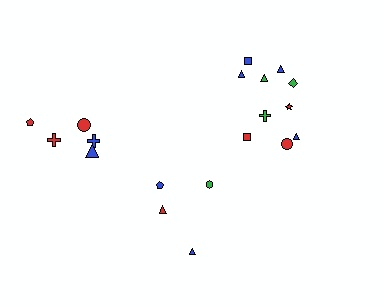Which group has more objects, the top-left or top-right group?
The top-right group.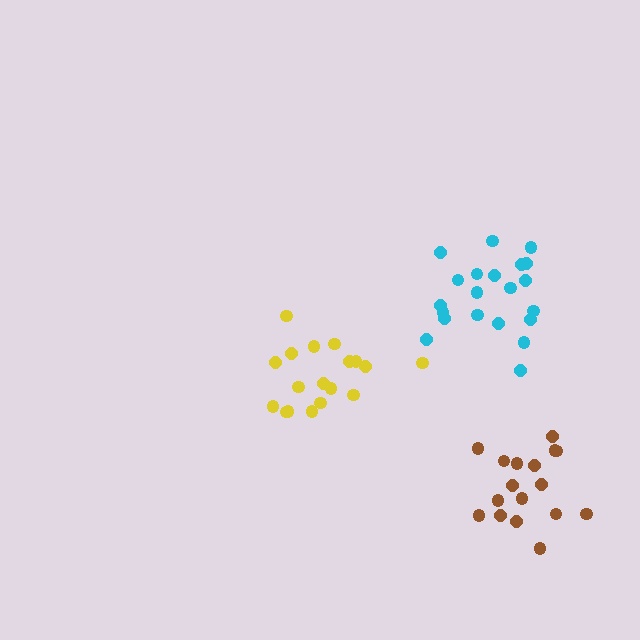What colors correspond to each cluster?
The clusters are colored: brown, yellow, cyan.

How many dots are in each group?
Group 1: 17 dots, Group 2: 18 dots, Group 3: 21 dots (56 total).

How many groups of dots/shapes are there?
There are 3 groups.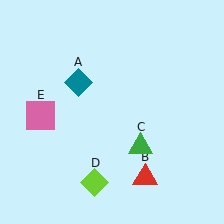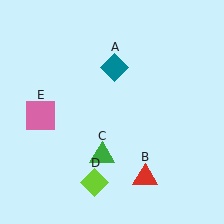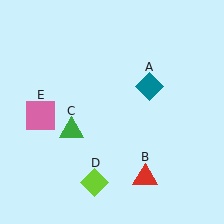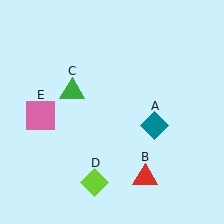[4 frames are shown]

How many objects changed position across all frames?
2 objects changed position: teal diamond (object A), green triangle (object C).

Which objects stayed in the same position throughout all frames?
Red triangle (object B) and lime diamond (object D) and pink square (object E) remained stationary.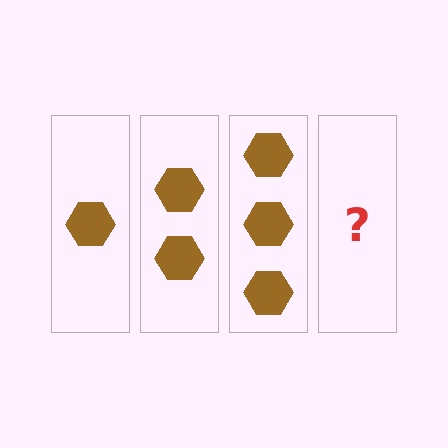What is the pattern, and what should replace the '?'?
The pattern is that each step adds one more hexagon. The '?' should be 4 hexagons.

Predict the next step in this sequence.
The next step is 4 hexagons.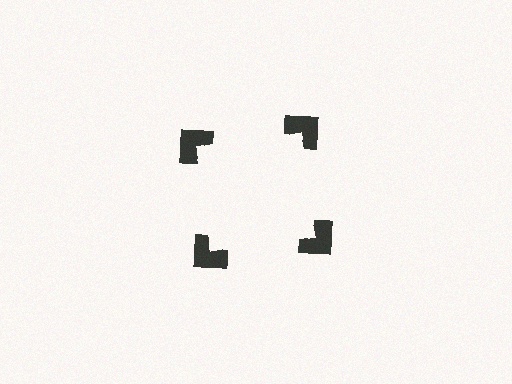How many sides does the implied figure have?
4 sides.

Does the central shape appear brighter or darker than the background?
It typically appears slightly brighter than the background, even though no actual brightness change is drawn.